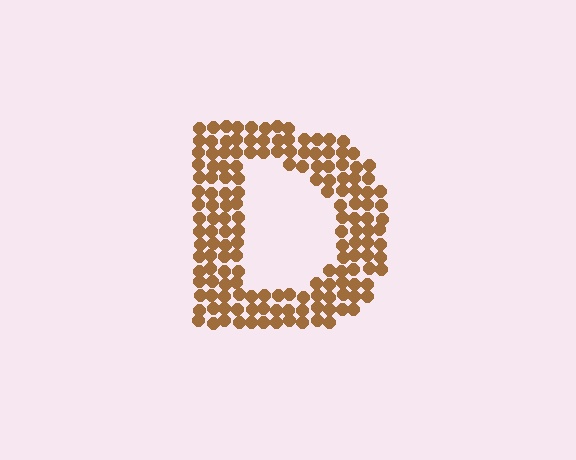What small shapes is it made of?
It is made of small circles.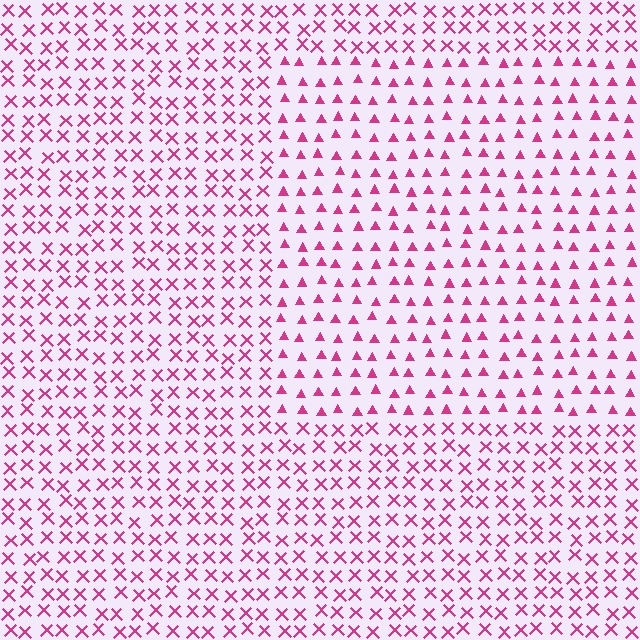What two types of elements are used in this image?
The image uses triangles inside the rectangle region and X marks outside it.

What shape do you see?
I see a rectangle.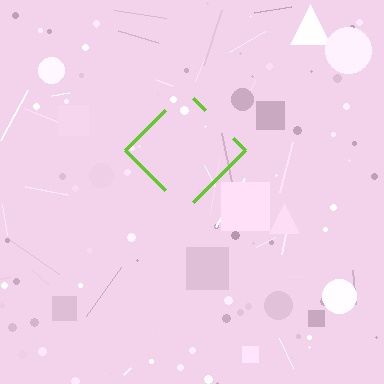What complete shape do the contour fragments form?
The contour fragments form a diamond.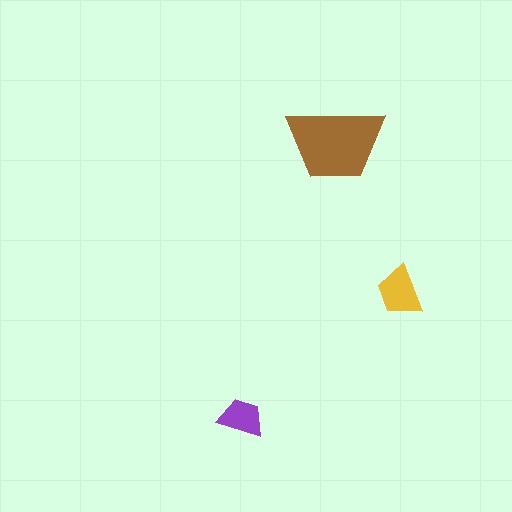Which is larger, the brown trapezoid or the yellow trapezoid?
The brown one.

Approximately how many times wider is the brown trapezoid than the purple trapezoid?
About 2 times wider.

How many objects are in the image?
There are 3 objects in the image.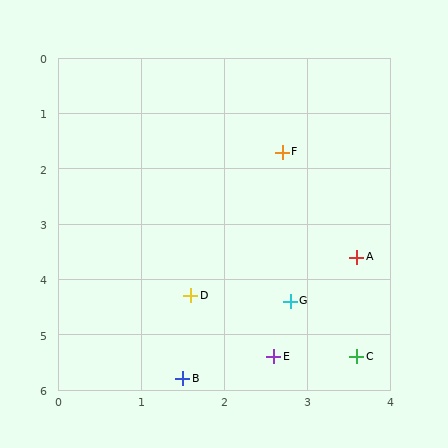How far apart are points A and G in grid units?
Points A and G are about 1.1 grid units apart.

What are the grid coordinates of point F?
Point F is at approximately (2.7, 1.7).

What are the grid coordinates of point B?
Point B is at approximately (1.5, 5.8).